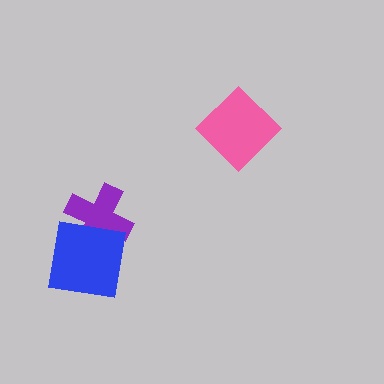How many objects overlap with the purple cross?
1 object overlaps with the purple cross.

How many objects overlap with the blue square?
1 object overlaps with the blue square.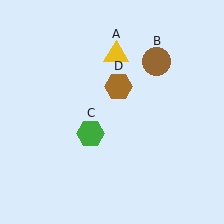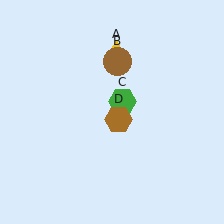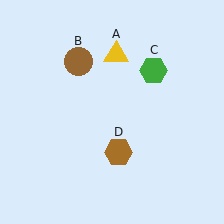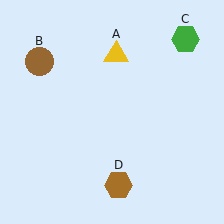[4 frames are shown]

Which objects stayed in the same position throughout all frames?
Yellow triangle (object A) remained stationary.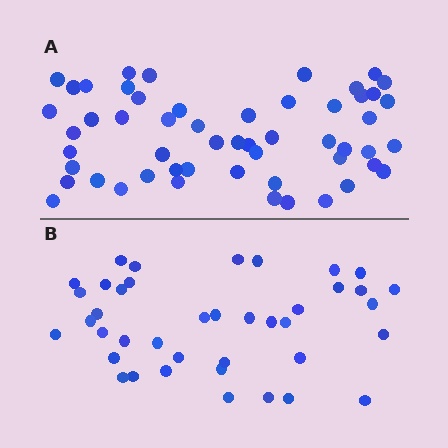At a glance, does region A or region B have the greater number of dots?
Region A (the top region) has more dots.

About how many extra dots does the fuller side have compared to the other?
Region A has approximately 15 more dots than region B.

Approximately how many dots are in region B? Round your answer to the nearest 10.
About 40 dots.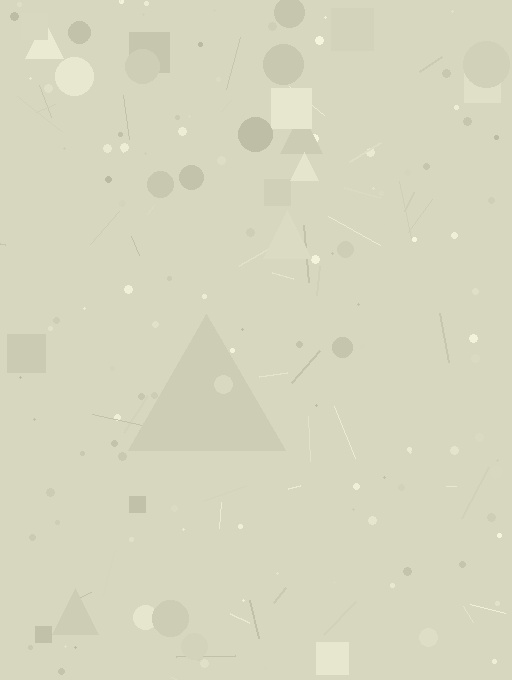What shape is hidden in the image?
A triangle is hidden in the image.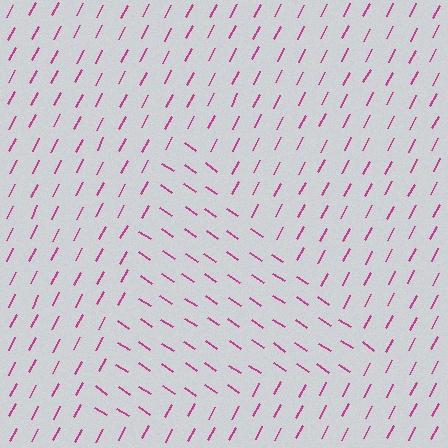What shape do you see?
I see a triangle.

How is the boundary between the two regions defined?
The boundary is defined purely by a change in line orientation (approximately 84 degrees difference). All lines are the same color and thickness.